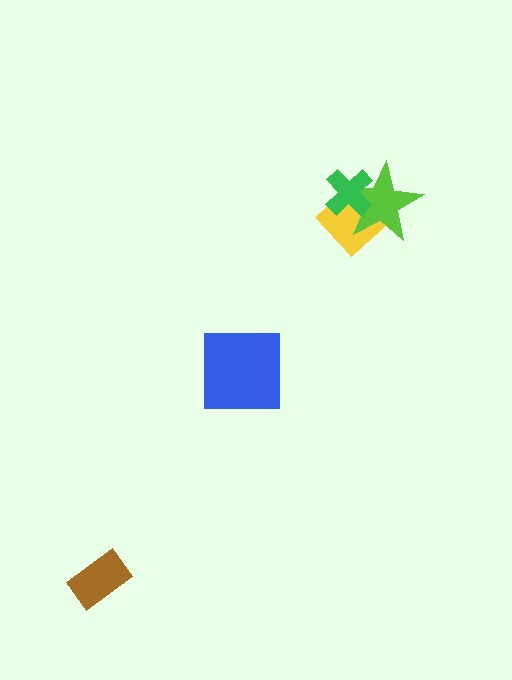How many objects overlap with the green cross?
2 objects overlap with the green cross.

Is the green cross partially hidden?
No, no other shape covers it.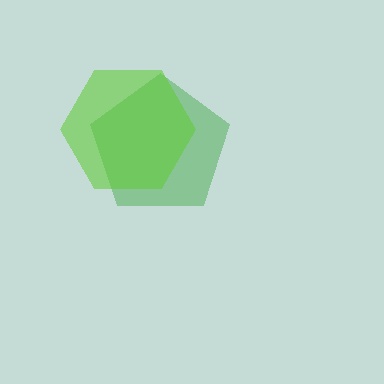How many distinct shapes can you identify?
There are 2 distinct shapes: a green pentagon, a lime hexagon.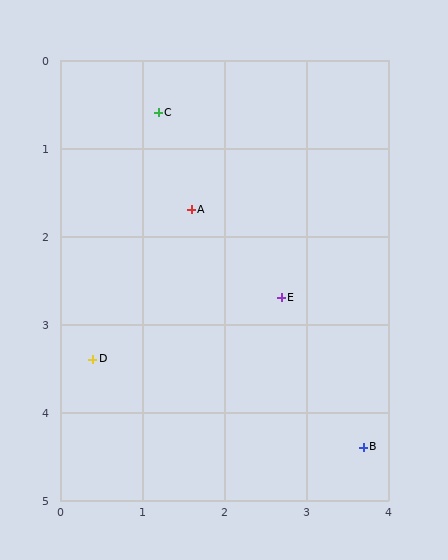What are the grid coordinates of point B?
Point B is at approximately (3.7, 4.4).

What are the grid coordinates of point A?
Point A is at approximately (1.6, 1.7).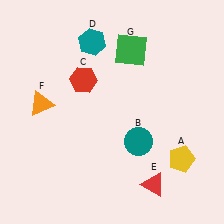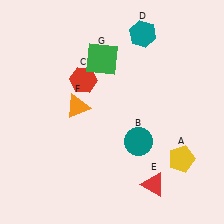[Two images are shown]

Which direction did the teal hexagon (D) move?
The teal hexagon (D) moved right.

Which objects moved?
The objects that moved are: the teal hexagon (D), the orange triangle (F), the green square (G).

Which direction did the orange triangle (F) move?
The orange triangle (F) moved right.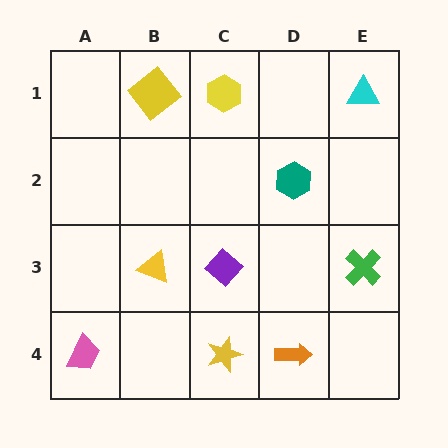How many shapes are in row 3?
3 shapes.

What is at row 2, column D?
A teal hexagon.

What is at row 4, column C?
A yellow star.